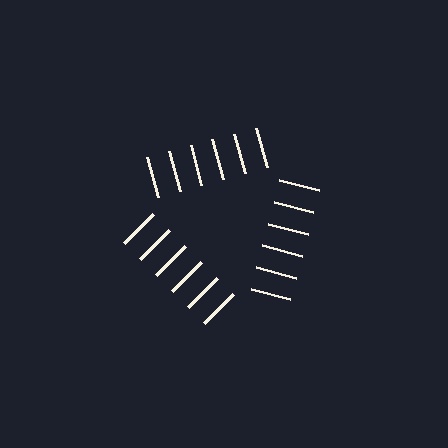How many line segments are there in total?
18 — 6 along each of the 3 edges.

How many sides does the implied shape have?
3 sides — the line-ends trace a triangle.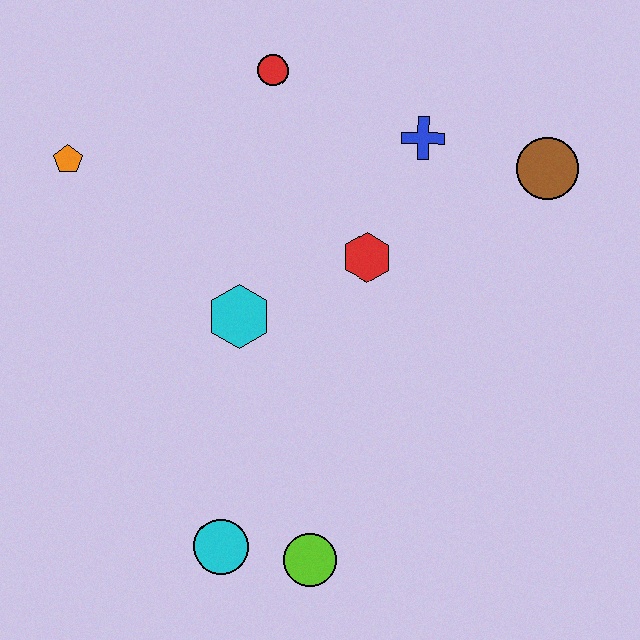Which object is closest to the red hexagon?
The blue cross is closest to the red hexagon.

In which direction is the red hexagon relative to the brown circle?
The red hexagon is to the left of the brown circle.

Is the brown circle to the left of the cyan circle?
No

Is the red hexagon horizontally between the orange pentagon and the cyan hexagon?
No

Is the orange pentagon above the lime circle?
Yes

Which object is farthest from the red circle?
The lime circle is farthest from the red circle.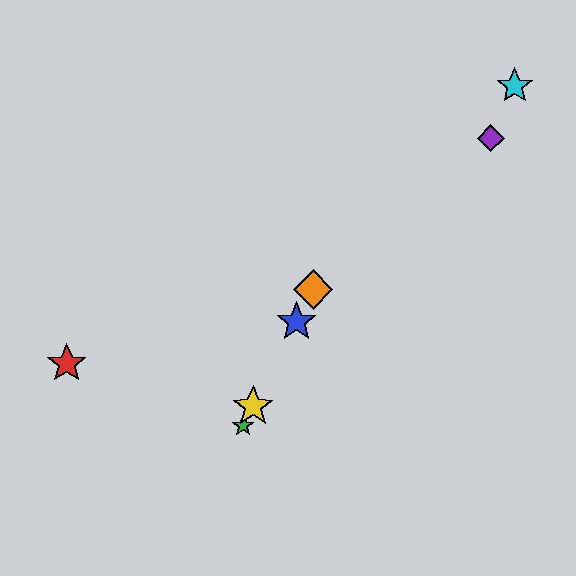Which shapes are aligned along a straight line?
The blue star, the green star, the yellow star, the orange diamond are aligned along a straight line.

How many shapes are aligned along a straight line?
4 shapes (the blue star, the green star, the yellow star, the orange diamond) are aligned along a straight line.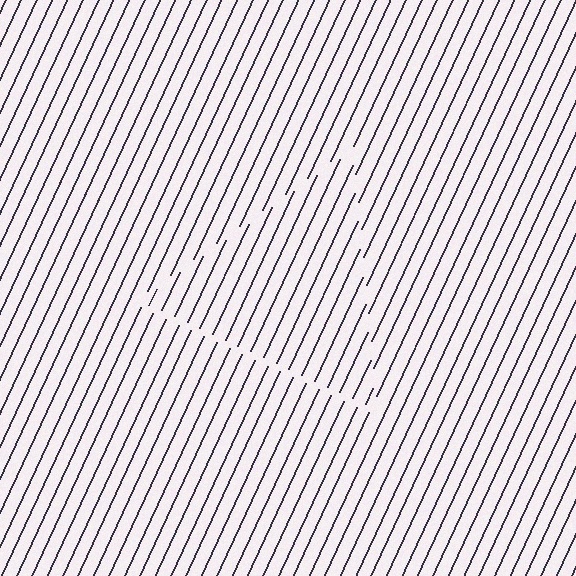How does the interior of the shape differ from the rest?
The interior of the shape contains the same grating, shifted by half a period — the contour is defined by the phase discontinuity where line-ends from the inner and outer gratings abut.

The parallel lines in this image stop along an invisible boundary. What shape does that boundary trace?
An illusory triangle. The interior of the shape contains the same grating, shifted by half a period — the contour is defined by the phase discontinuity where line-ends from the inner and outer gratings abut.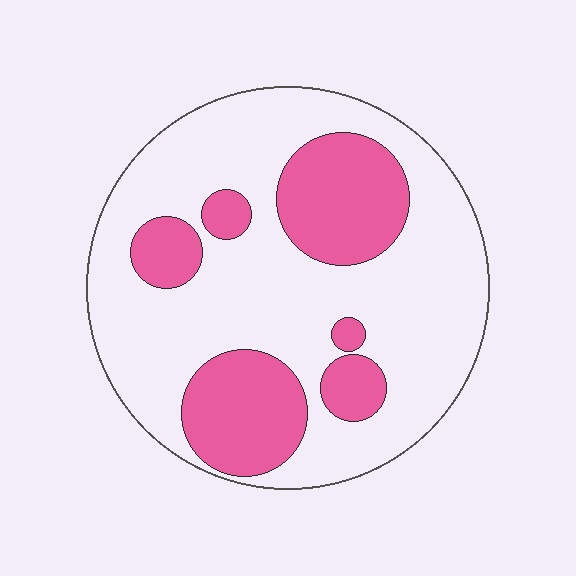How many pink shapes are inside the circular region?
6.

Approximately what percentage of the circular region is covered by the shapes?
Approximately 30%.